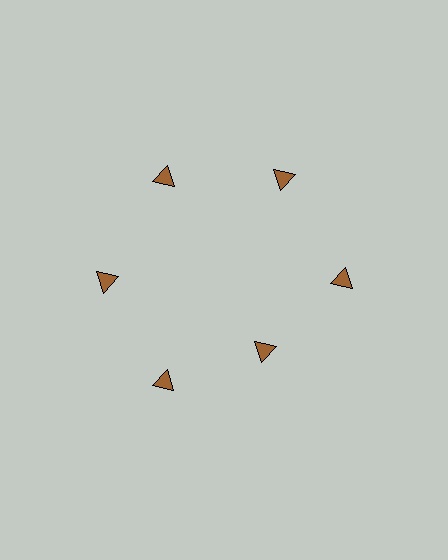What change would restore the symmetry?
The symmetry would be restored by moving it outward, back onto the ring so that all 6 triangles sit at equal angles and equal distance from the center.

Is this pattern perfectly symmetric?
No. The 6 brown triangles are arranged in a ring, but one element near the 5 o'clock position is pulled inward toward the center, breaking the 6-fold rotational symmetry.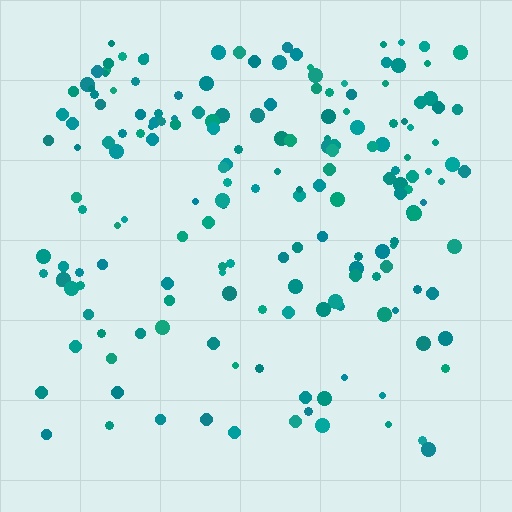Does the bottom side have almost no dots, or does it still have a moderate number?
Still a moderate number, just noticeably fewer than the top.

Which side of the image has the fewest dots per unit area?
The bottom.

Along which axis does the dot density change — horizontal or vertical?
Vertical.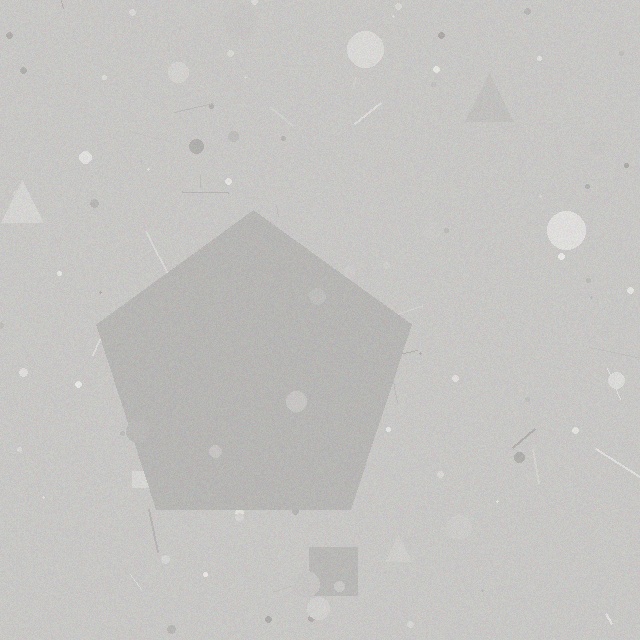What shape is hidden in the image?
A pentagon is hidden in the image.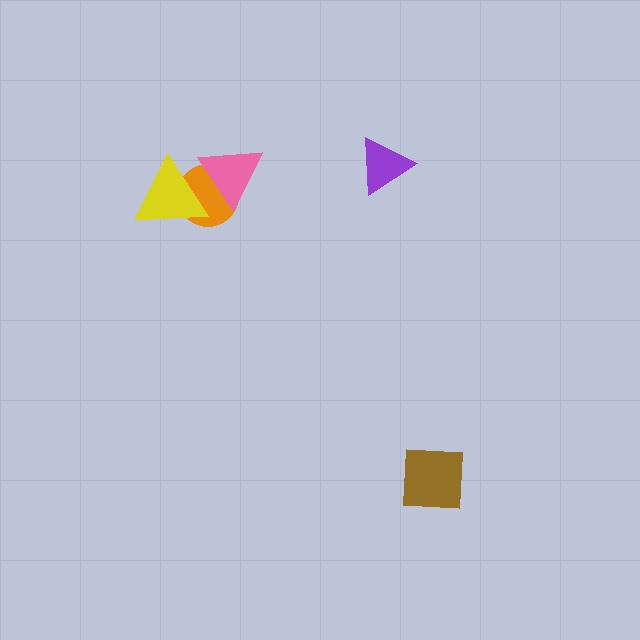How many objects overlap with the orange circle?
2 objects overlap with the orange circle.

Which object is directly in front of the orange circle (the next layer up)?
The yellow triangle is directly in front of the orange circle.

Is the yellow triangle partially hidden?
Yes, it is partially covered by another shape.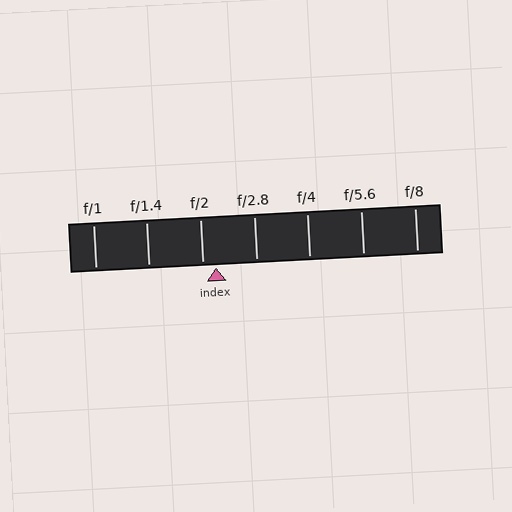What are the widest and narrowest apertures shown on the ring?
The widest aperture shown is f/1 and the narrowest is f/8.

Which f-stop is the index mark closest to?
The index mark is closest to f/2.